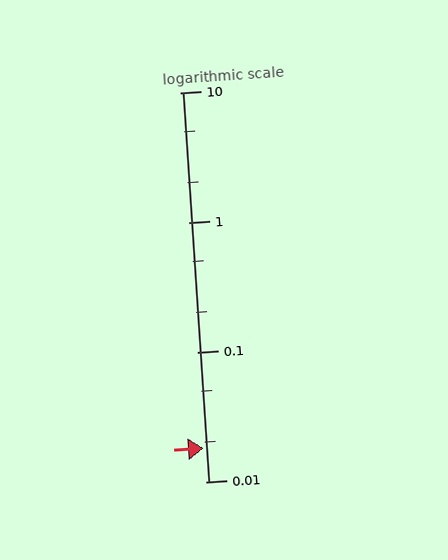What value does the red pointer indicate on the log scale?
The pointer indicates approximately 0.018.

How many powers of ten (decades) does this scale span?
The scale spans 3 decades, from 0.01 to 10.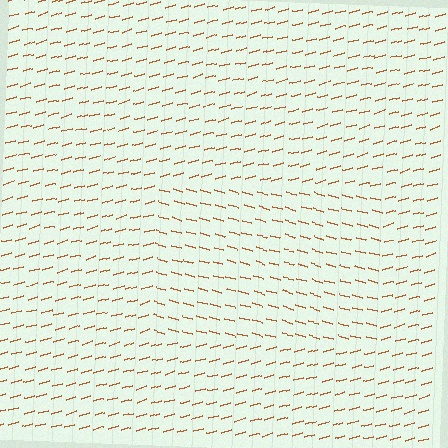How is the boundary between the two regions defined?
The boundary is defined purely by a change in line orientation (approximately 31 degrees difference). All lines are the same color and thickness.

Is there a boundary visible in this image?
Yes, there is a texture boundary formed by a change in line orientation.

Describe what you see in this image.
The image is filled with small brown line segments. A rectangle region in the image has lines oriented differently from the surrounding lines, creating a visible texture boundary.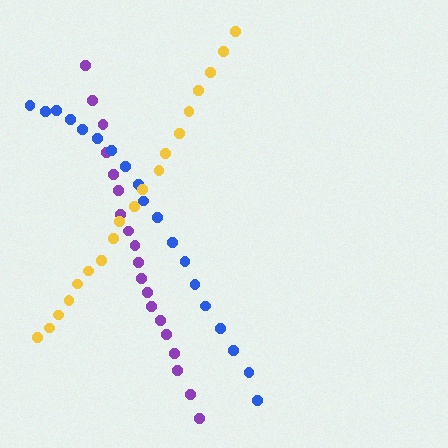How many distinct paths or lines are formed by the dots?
There are 3 distinct paths.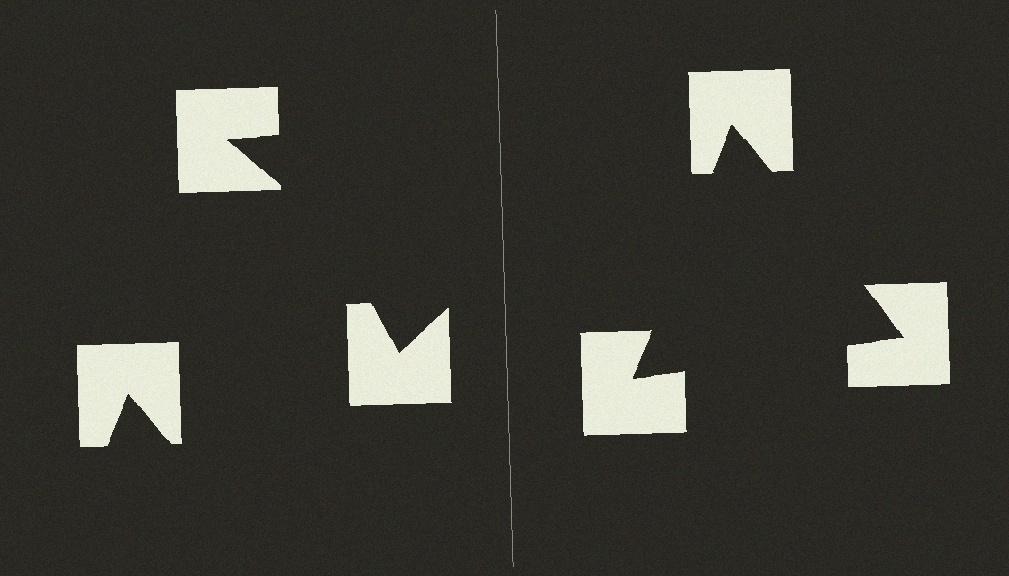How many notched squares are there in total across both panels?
6 — 3 on each side.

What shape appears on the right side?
An illusory triangle.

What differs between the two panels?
The notched squares are positioned identically on both sides; only the wedge orientations differ. On the right they align to a triangle; on the left they are misaligned.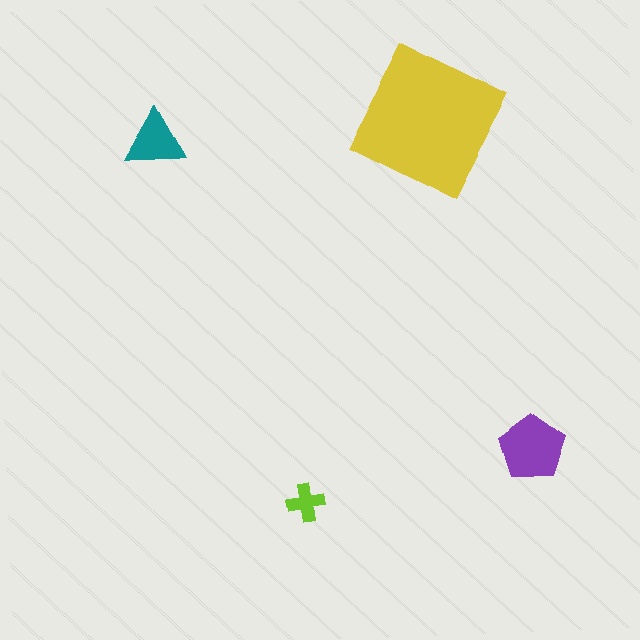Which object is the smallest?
The lime cross.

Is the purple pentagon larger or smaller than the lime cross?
Larger.